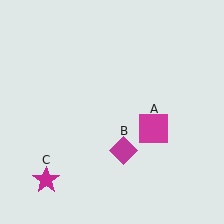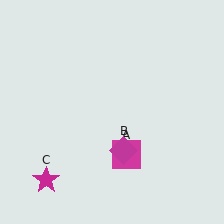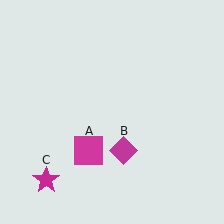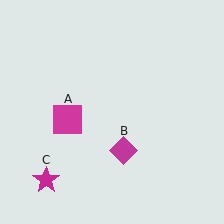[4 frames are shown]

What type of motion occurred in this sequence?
The magenta square (object A) rotated clockwise around the center of the scene.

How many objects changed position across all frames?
1 object changed position: magenta square (object A).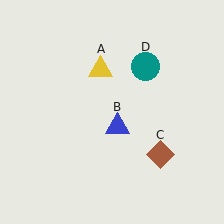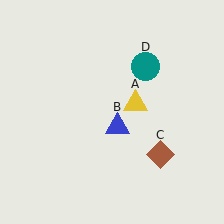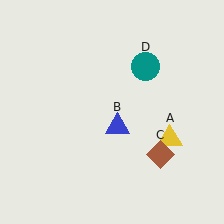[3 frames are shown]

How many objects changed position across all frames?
1 object changed position: yellow triangle (object A).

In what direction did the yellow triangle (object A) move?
The yellow triangle (object A) moved down and to the right.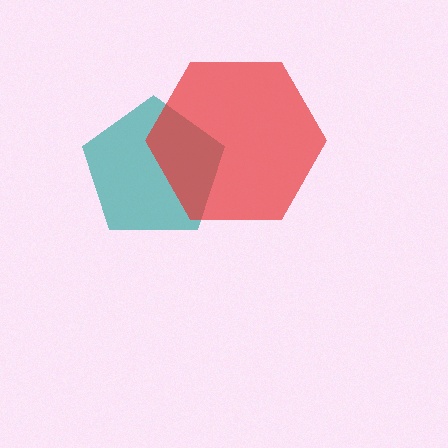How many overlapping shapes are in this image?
There are 2 overlapping shapes in the image.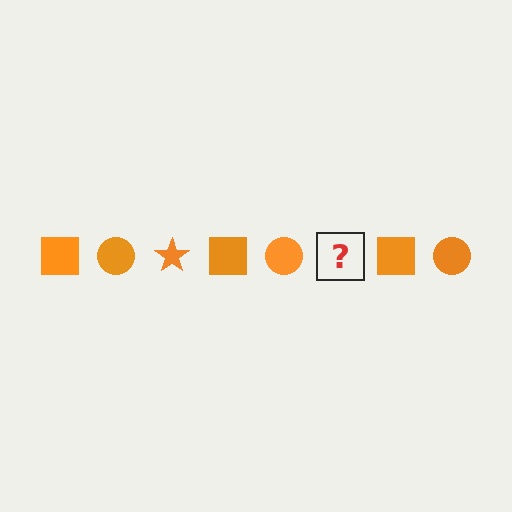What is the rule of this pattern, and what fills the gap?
The rule is that the pattern cycles through square, circle, star shapes in orange. The gap should be filled with an orange star.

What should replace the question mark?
The question mark should be replaced with an orange star.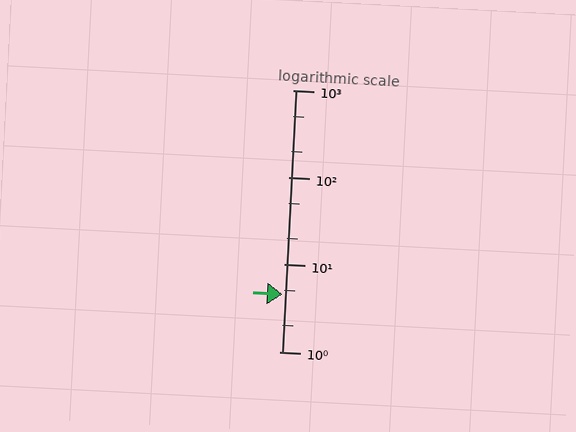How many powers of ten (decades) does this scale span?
The scale spans 3 decades, from 1 to 1000.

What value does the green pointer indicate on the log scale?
The pointer indicates approximately 4.6.